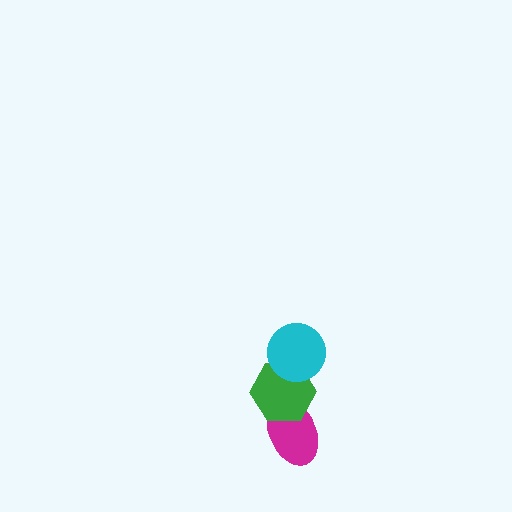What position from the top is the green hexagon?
The green hexagon is 2nd from the top.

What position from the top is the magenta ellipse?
The magenta ellipse is 3rd from the top.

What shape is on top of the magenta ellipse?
The green hexagon is on top of the magenta ellipse.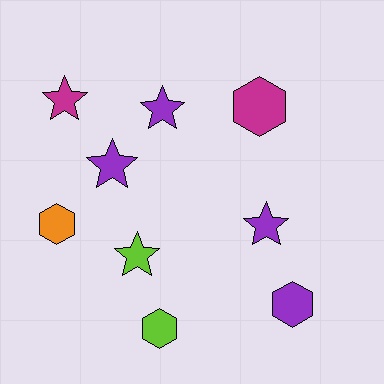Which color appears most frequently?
Purple, with 4 objects.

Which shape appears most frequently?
Star, with 5 objects.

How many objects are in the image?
There are 9 objects.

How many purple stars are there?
There are 3 purple stars.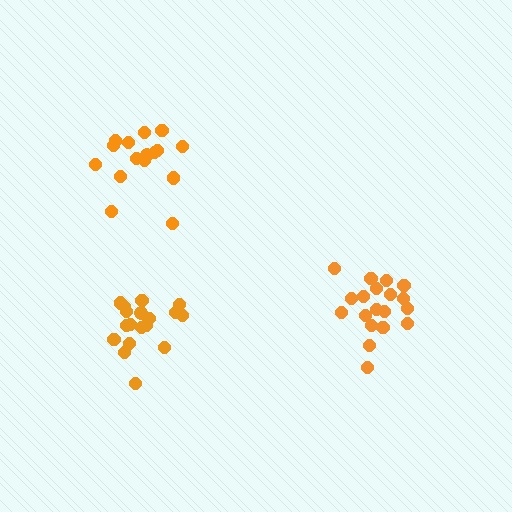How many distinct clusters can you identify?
There are 3 distinct clusters.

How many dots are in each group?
Group 1: 19 dots, Group 2: 16 dots, Group 3: 18 dots (53 total).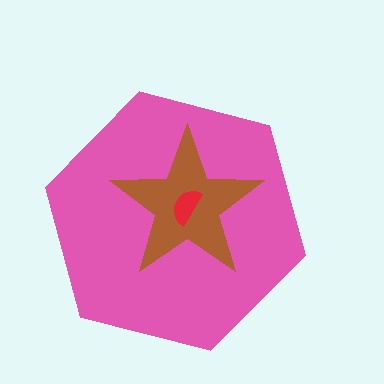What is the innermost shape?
The red semicircle.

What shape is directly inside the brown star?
The red semicircle.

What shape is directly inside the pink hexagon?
The brown star.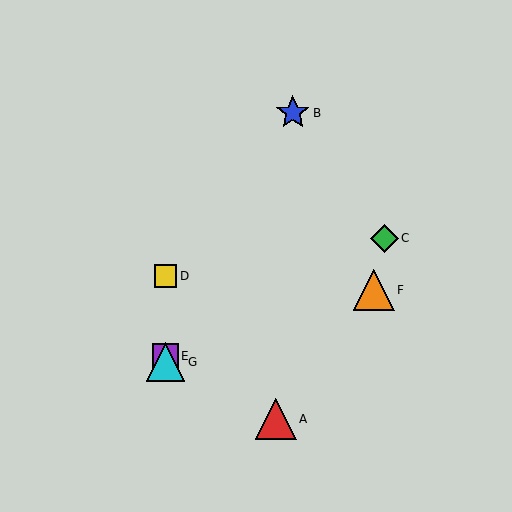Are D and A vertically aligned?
No, D is at x≈166 and A is at x≈276.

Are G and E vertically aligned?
Yes, both are at x≈166.